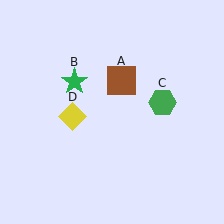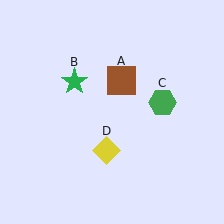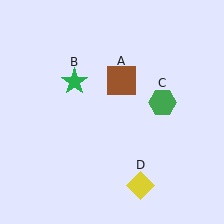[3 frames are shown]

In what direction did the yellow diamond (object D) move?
The yellow diamond (object D) moved down and to the right.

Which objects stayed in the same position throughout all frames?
Brown square (object A) and green star (object B) and green hexagon (object C) remained stationary.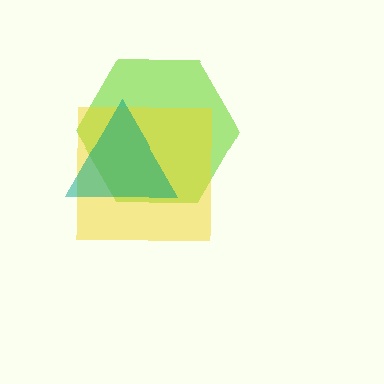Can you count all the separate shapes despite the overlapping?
Yes, there are 3 separate shapes.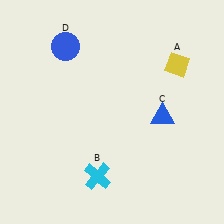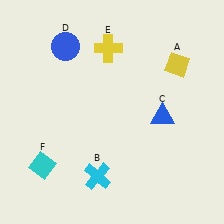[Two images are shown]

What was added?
A yellow cross (E), a cyan diamond (F) were added in Image 2.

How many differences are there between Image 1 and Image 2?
There are 2 differences between the two images.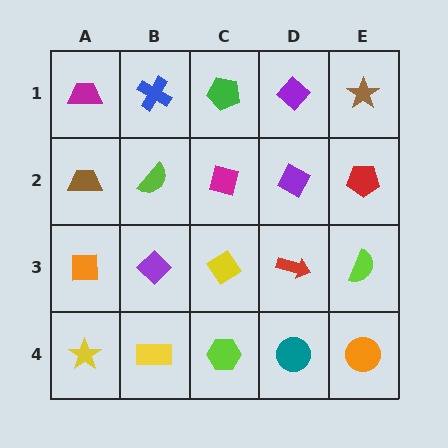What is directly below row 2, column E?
A lime semicircle.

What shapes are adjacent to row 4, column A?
An orange square (row 3, column A), a yellow rectangle (row 4, column B).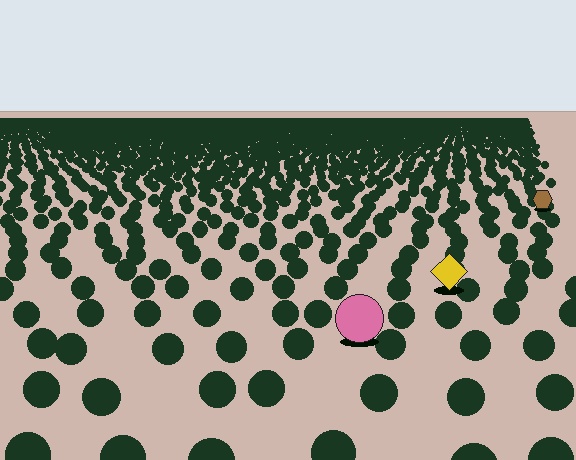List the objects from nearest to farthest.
From nearest to farthest: the pink circle, the yellow diamond, the brown hexagon.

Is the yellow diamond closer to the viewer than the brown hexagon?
Yes. The yellow diamond is closer — you can tell from the texture gradient: the ground texture is coarser near it.